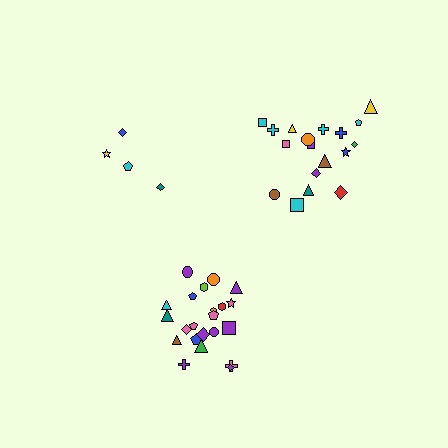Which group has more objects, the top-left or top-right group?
The top-right group.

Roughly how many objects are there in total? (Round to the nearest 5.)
Roughly 45 objects in total.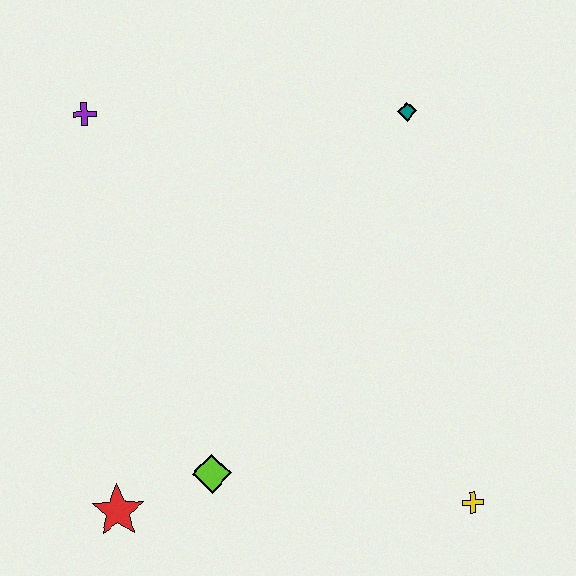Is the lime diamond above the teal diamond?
No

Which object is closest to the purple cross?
The teal diamond is closest to the purple cross.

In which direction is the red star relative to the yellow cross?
The red star is to the left of the yellow cross.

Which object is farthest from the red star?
The teal diamond is farthest from the red star.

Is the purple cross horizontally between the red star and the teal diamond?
No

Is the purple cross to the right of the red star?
No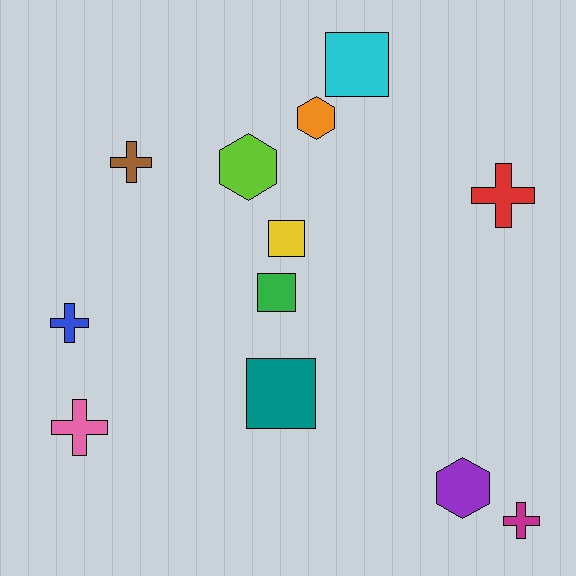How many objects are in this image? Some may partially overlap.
There are 12 objects.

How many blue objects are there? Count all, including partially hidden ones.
There is 1 blue object.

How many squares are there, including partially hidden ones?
There are 4 squares.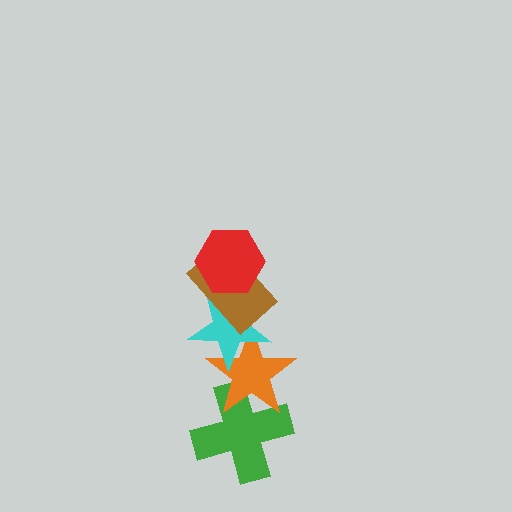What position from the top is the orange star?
The orange star is 4th from the top.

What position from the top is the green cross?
The green cross is 5th from the top.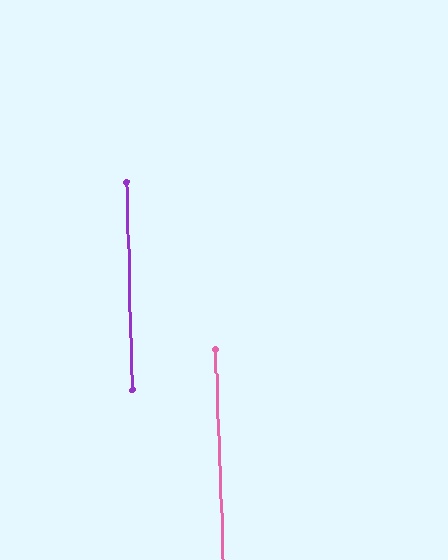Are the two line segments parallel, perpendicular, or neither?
Parallel — their directions differ by only 0.7°.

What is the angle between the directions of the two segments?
Approximately 1 degree.